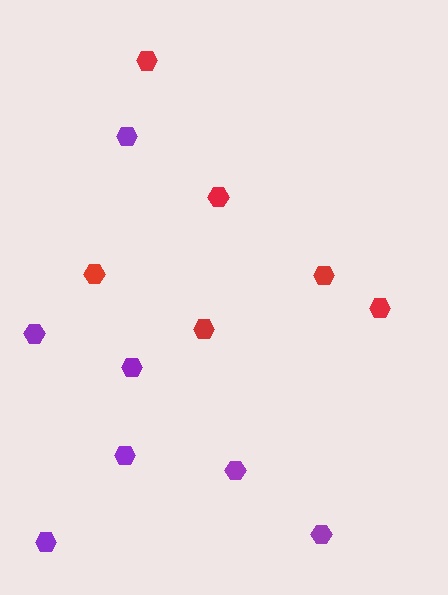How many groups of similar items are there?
There are 2 groups: one group of red hexagons (6) and one group of purple hexagons (7).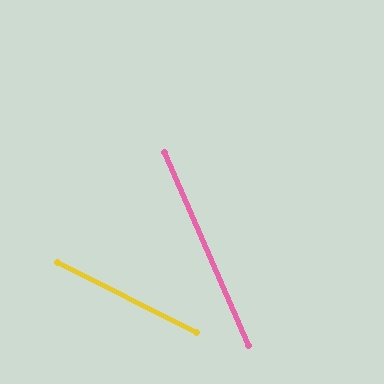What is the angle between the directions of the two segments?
Approximately 40 degrees.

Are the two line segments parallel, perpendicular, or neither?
Neither parallel nor perpendicular — they differ by about 40°.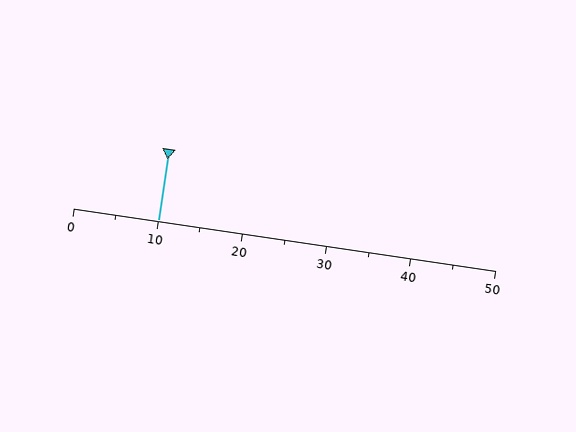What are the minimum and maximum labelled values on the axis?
The axis runs from 0 to 50.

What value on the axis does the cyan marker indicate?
The marker indicates approximately 10.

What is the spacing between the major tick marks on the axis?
The major ticks are spaced 10 apart.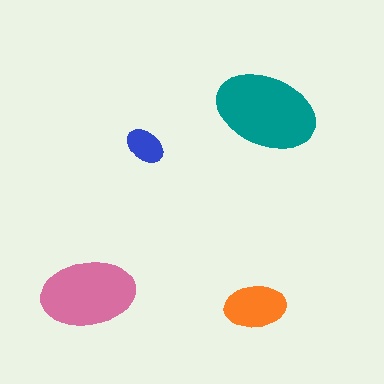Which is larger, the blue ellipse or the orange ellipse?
The orange one.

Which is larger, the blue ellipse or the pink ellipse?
The pink one.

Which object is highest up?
The teal ellipse is topmost.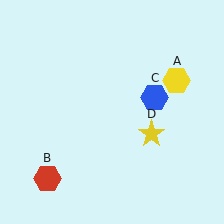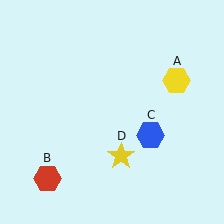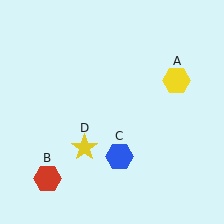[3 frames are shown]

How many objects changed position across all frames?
2 objects changed position: blue hexagon (object C), yellow star (object D).